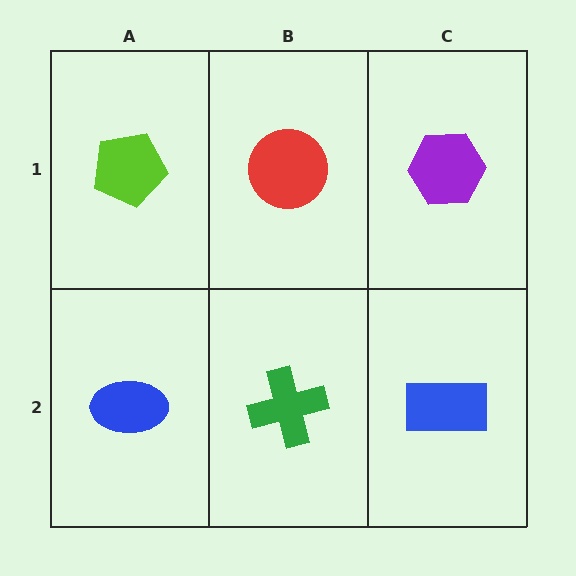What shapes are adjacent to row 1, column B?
A green cross (row 2, column B), a lime pentagon (row 1, column A), a purple hexagon (row 1, column C).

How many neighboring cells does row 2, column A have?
2.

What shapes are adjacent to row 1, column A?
A blue ellipse (row 2, column A), a red circle (row 1, column B).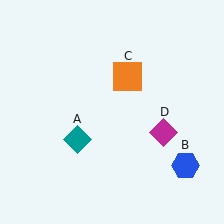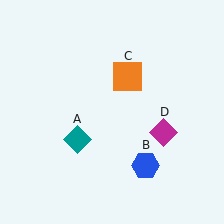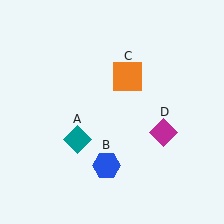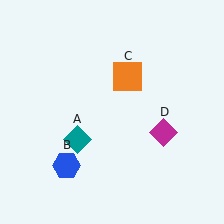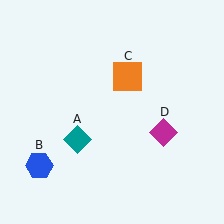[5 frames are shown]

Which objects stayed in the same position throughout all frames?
Teal diamond (object A) and orange square (object C) and magenta diamond (object D) remained stationary.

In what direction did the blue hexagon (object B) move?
The blue hexagon (object B) moved left.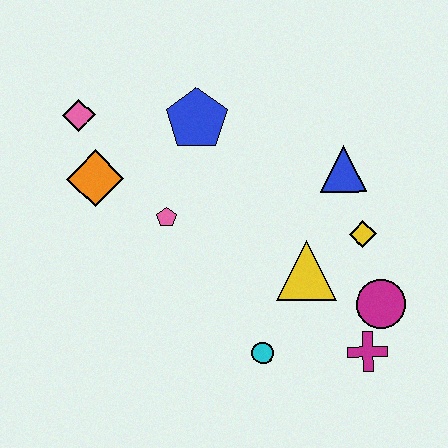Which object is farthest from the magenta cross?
The pink diamond is farthest from the magenta cross.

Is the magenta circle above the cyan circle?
Yes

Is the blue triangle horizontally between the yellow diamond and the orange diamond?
Yes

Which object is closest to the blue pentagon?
The pink pentagon is closest to the blue pentagon.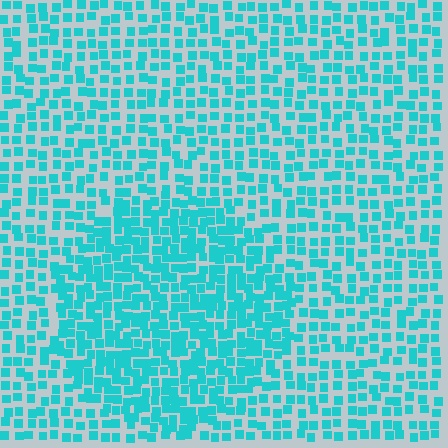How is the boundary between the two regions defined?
The boundary is defined by a change in element density (approximately 1.7x ratio). All elements are the same color, size, and shape.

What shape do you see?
I see a circle.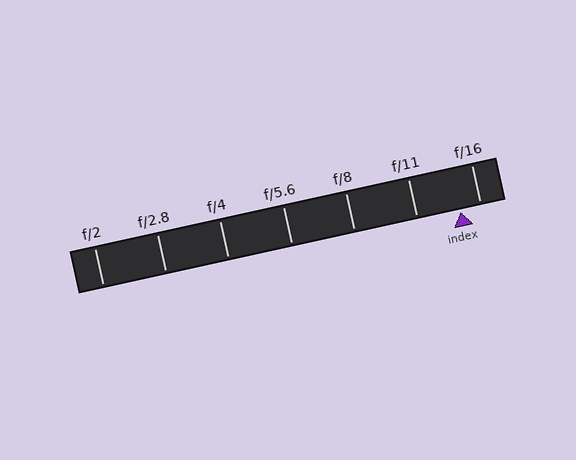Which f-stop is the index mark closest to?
The index mark is closest to f/16.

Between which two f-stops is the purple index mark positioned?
The index mark is between f/11 and f/16.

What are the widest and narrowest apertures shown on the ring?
The widest aperture shown is f/2 and the narrowest is f/16.